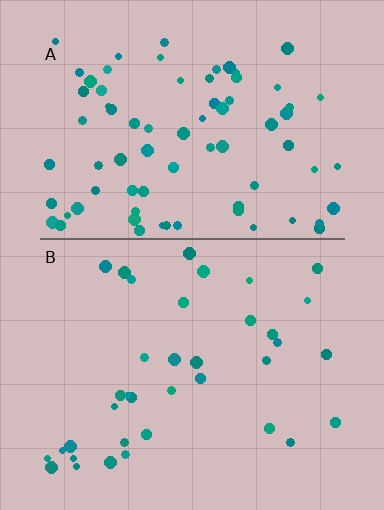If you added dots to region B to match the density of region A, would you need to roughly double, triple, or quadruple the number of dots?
Approximately double.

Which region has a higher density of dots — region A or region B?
A (the top).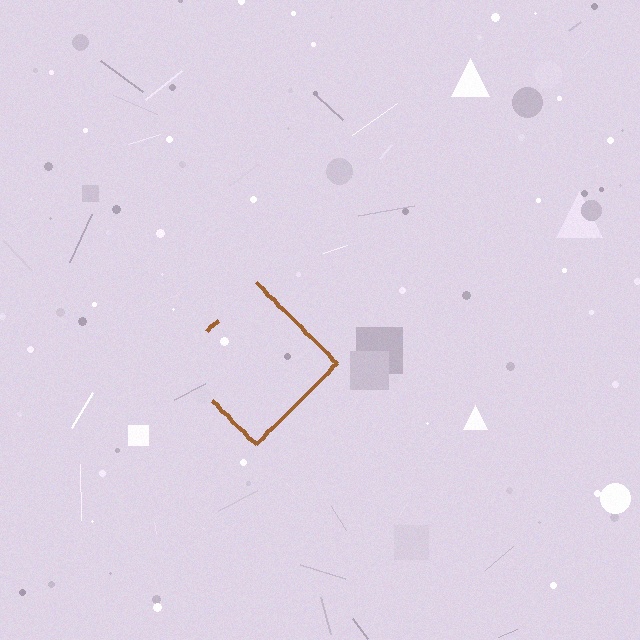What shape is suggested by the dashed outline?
The dashed outline suggests a diamond.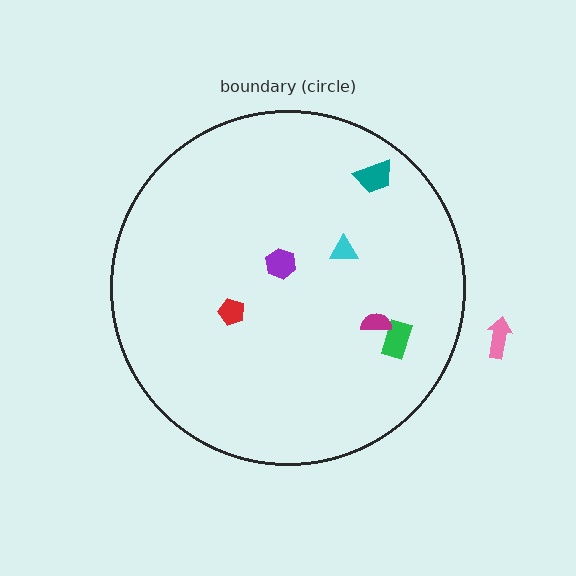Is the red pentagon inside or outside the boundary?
Inside.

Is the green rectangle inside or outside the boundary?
Inside.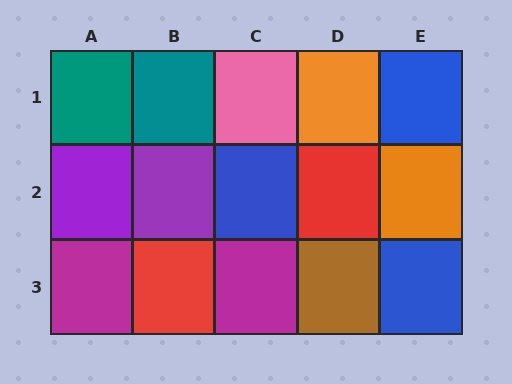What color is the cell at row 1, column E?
Blue.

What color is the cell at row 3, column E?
Blue.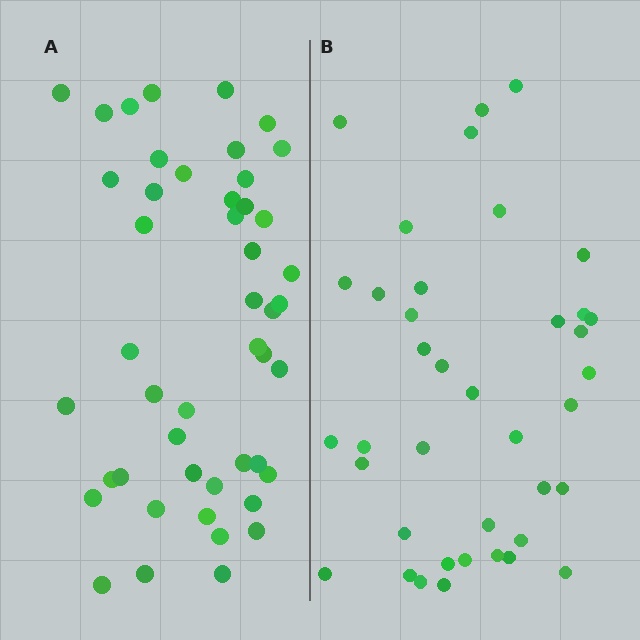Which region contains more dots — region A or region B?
Region A (the left region) has more dots.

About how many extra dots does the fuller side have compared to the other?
Region A has roughly 8 or so more dots than region B.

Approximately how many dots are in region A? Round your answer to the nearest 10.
About 50 dots. (The exact count is 47, which rounds to 50.)